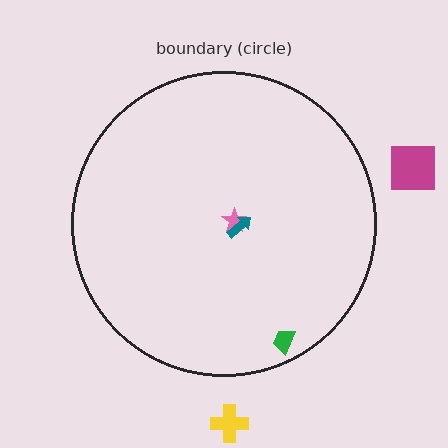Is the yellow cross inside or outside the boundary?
Outside.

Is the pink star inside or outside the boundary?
Inside.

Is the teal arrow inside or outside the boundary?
Inside.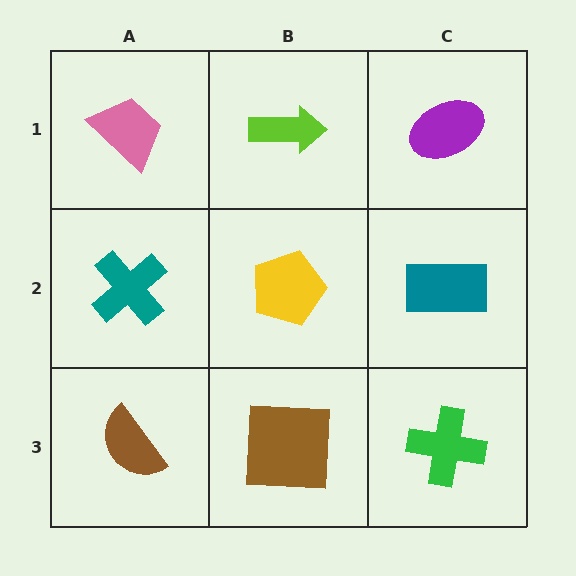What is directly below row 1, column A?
A teal cross.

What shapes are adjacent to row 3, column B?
A yellow pentagon (row 2, column B), a brown semicircle (row 3, column A), a green cross (row 3, column C).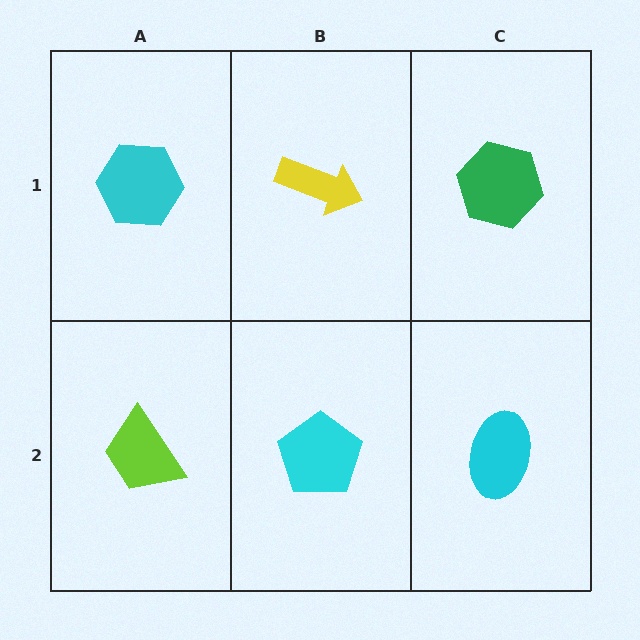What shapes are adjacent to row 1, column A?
A lime trapezoid (row 2, column A), a yellow arrow (row 1, column B).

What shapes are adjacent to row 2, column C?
A green hexagon (row 1, column C), a cyan pentagon (row 2, column B).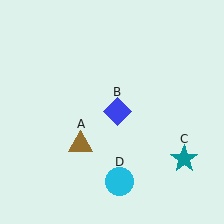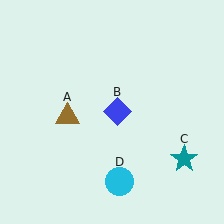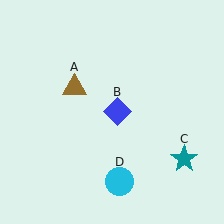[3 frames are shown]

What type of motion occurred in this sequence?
The brown triangle (object A) rotated clockwise around the center of the scene.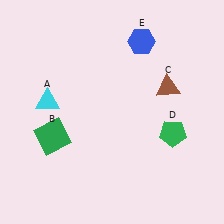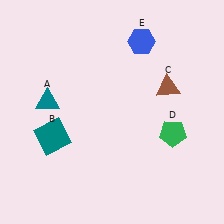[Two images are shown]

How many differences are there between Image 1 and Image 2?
There are 2 differences between the two images.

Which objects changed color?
A changed from cyan to teal. B changed from green to teal.